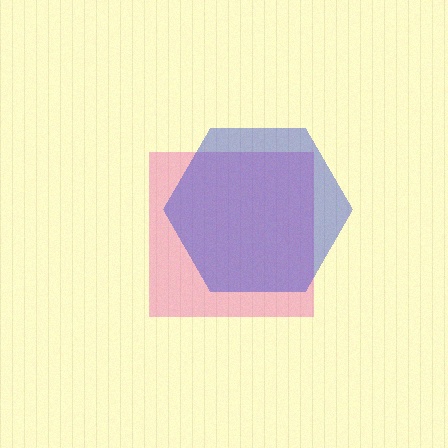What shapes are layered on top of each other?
The layered shapes are: a pink square, a blue hexagon.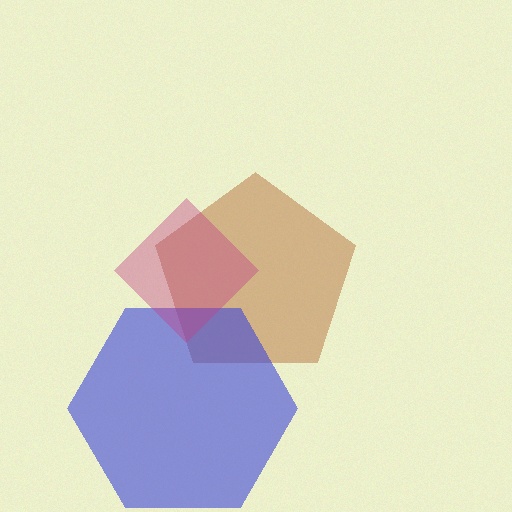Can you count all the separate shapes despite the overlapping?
Yes, there are 3 separate shapes.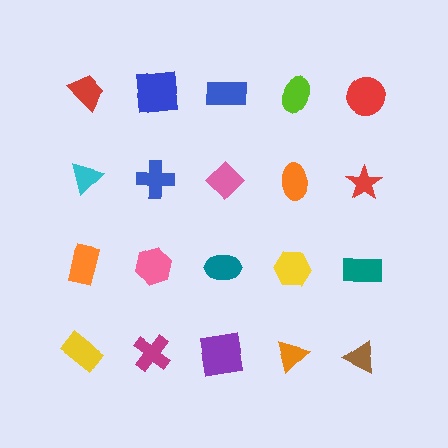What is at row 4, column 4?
An orange triangle.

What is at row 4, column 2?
A magenta cross.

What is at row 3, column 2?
A pink hexagon.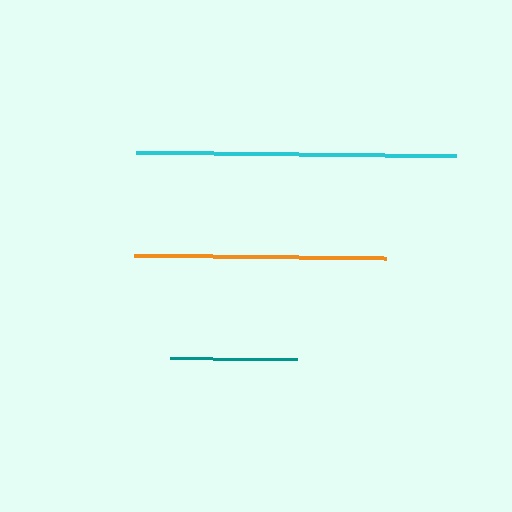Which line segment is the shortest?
The teal line is the shortest at approximately 127 pixels.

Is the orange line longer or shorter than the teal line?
The orange line is longer than the teal line.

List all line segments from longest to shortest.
From longest to shortest: cyan, orange, teal.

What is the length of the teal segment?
The teal segment is approximately 127 pixels long.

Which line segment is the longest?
The cyan line is the longest at approximately 321 pixels.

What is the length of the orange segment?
The orange segment is approximately 252 pixels long.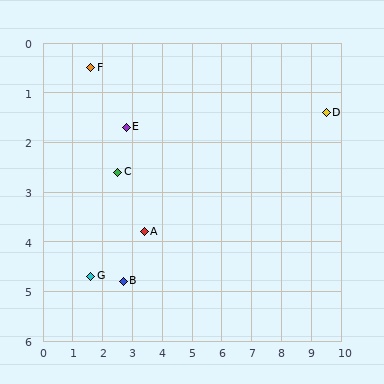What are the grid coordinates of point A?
Point A is at approximately (3.4, 3.8).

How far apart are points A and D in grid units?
Points A and D are about 6.6 grid units apart.